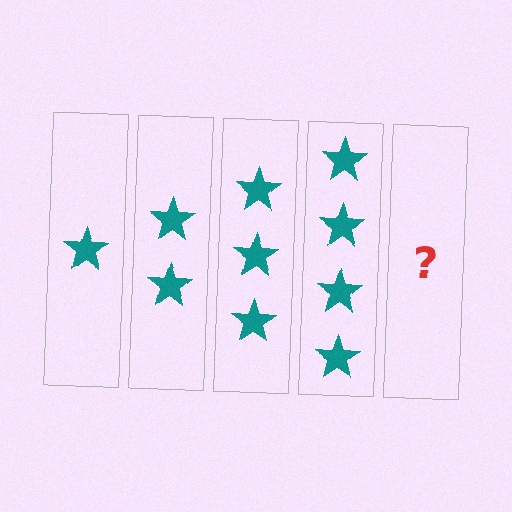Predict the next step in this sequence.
The next step is 5 stars.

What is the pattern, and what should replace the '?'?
The pattern is that each step adds one more star. The '?' should be 5 stars.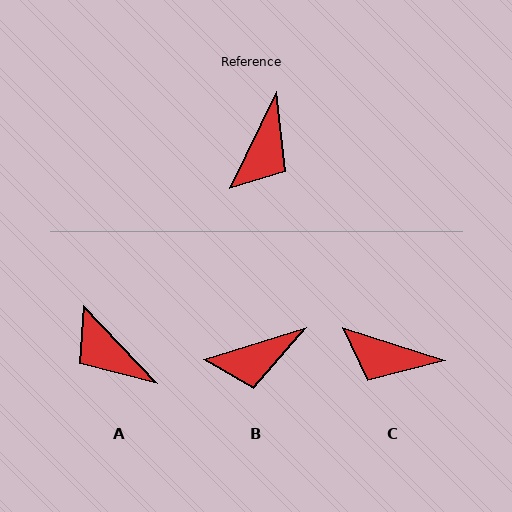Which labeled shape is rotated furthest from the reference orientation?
A, about 110 degrees away.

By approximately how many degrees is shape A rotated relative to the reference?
Approximately 110 degrees clockwise.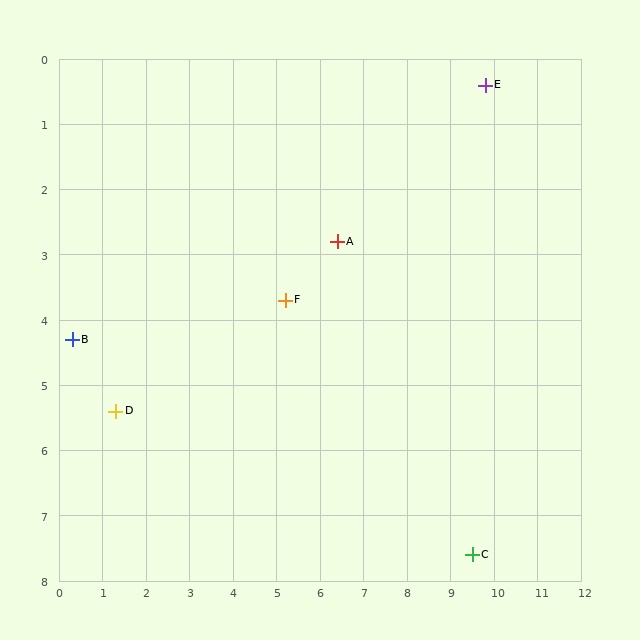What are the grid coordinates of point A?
Point A is at approximately (6.4, 2.8).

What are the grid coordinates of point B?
Point B is at approximately (0.3, 4.3).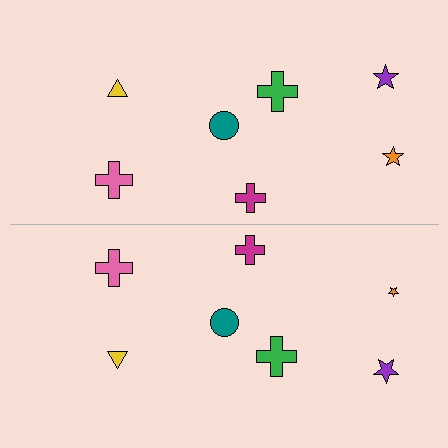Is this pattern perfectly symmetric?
No, the pattern is not perfectly symmetric. The orange star on the bottom side has a different size than its mirror counterpart.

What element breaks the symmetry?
The orange star on the bottom side has a different size than its mirror counterpart.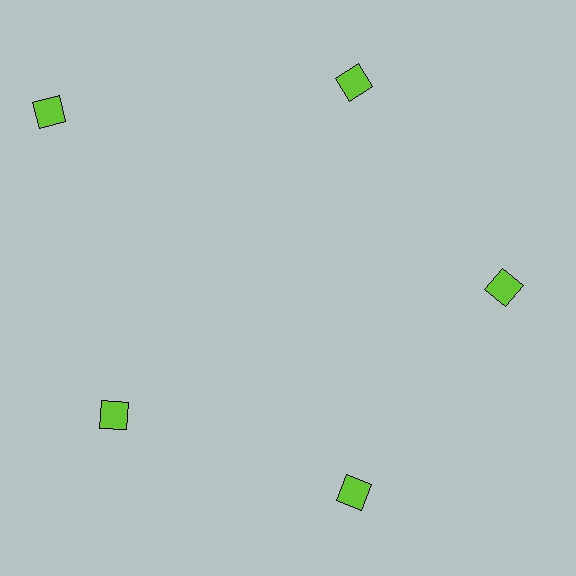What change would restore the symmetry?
The symmetry would be restored by moving it inward, back onto the ring so that all 5 diamonds sit at equal angles and equal distance from the center.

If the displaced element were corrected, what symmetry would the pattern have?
It would have 5-fold rotational symmetry — the pattern would map onto itself every 72 degrees.